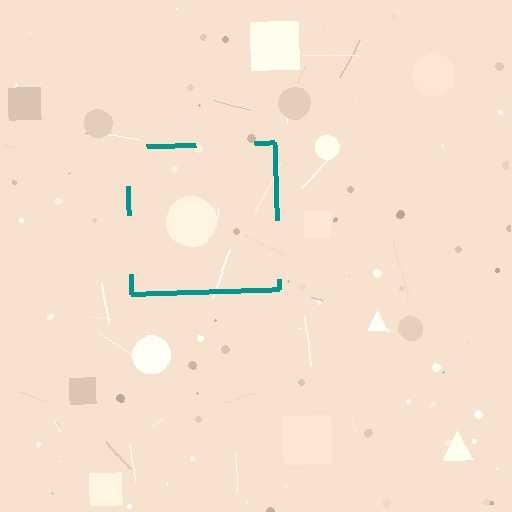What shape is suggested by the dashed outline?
The dashed outline suggests a square.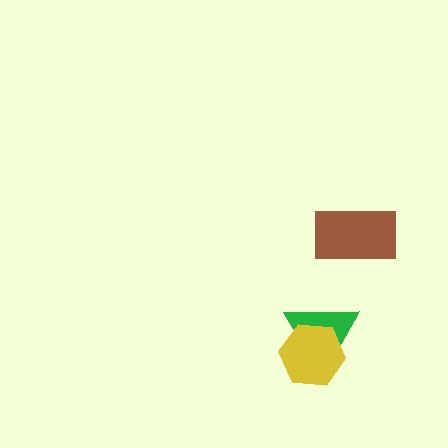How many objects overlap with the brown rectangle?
0 objects overlap with the brown rectangle.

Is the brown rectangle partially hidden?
No, no other shape covers it.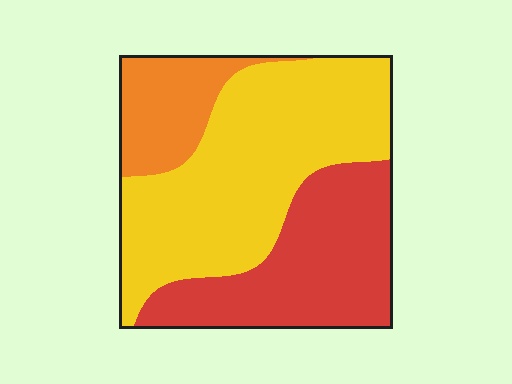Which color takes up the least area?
Orange, at roughly 15%.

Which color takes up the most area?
Yellow, at roughly 50%.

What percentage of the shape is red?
Red takes up about one third (1/3) of the shape.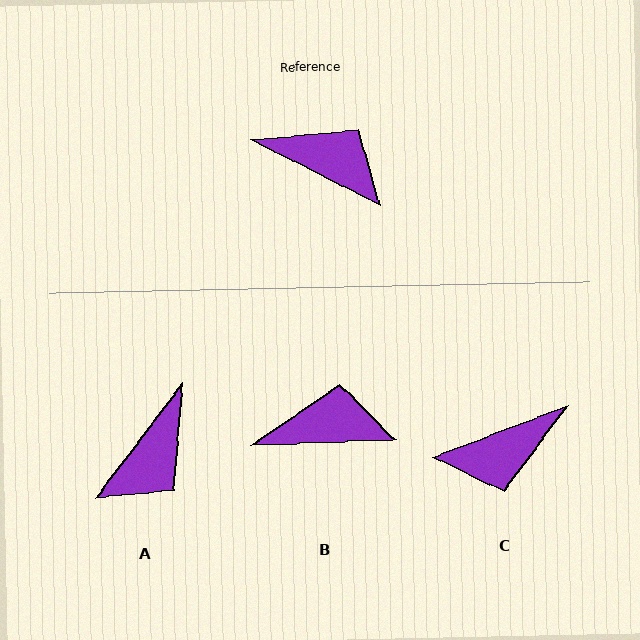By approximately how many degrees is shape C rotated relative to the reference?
Approximately 132 degrees clockwise.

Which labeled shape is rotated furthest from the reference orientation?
C, about 132 degrees away.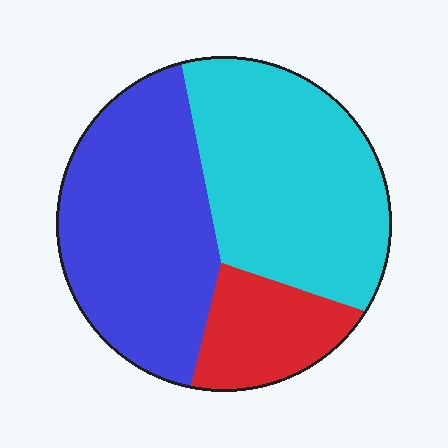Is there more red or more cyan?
Cyan.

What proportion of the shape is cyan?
Cyan covers 42% of the shape.